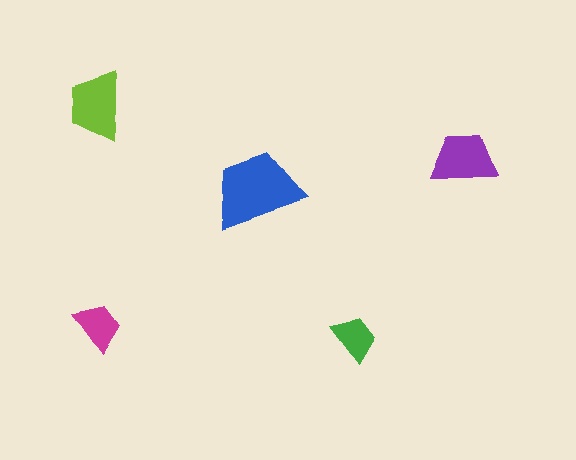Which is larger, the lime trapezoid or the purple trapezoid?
The lime one.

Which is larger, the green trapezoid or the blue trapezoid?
The blue one.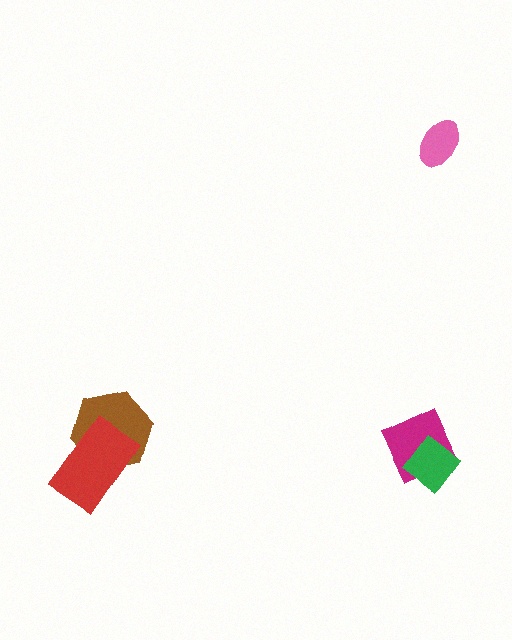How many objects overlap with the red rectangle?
1 object overlaps with the red rectangle.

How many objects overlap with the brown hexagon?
1 object overlaps with the brown hexagon.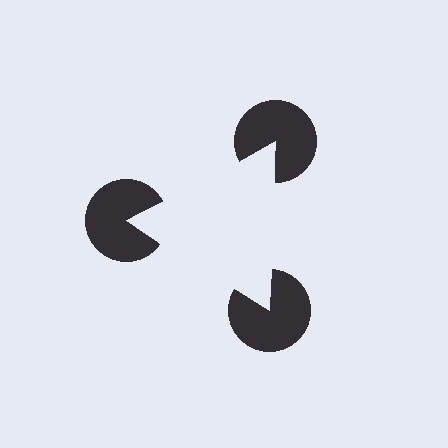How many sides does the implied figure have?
3 sides.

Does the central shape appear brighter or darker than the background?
It typically appears slightly brighter than the background, even though no actual brightness change is drawn.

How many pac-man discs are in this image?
There are 3 — one at each vertex of the illusory triangle.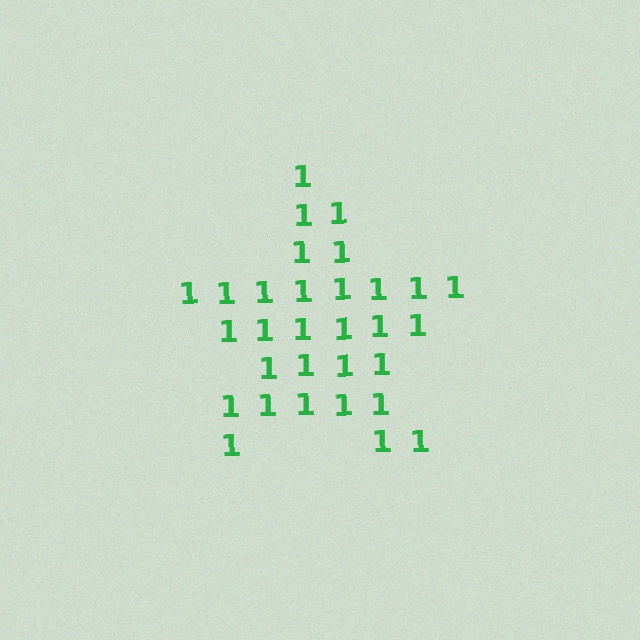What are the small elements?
The small elements are digit 1's.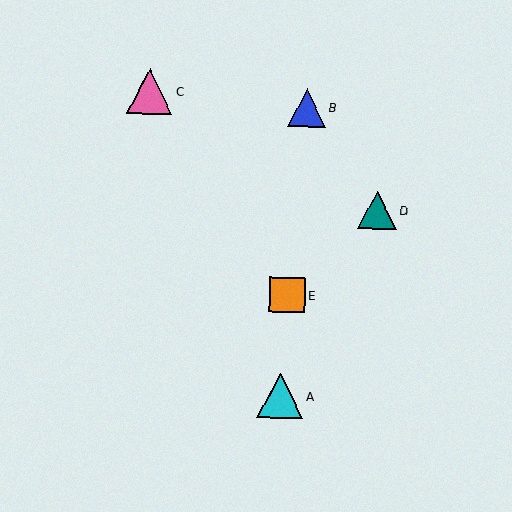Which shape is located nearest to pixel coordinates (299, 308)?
The orange square (labeled E) at (287, 295) is nearest to that location.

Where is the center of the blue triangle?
The center of the blue triangle is at (307, 108).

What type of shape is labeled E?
Shape E is an orange square.